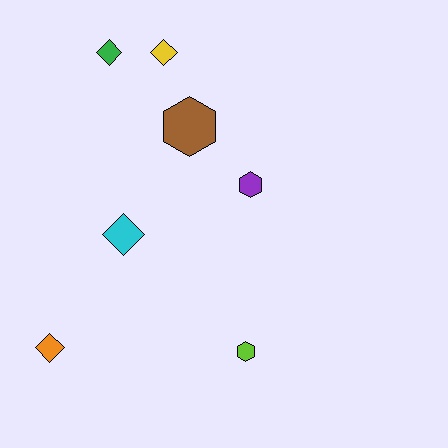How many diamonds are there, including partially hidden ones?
There are 4 diamonds.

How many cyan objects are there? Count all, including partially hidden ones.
There is 1 cyan object.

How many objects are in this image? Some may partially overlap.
There are 7 objects.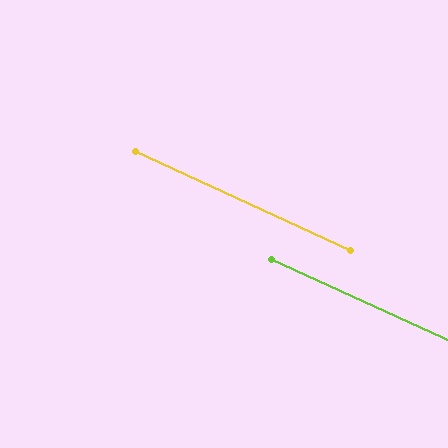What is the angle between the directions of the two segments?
Approximately 0 degrees.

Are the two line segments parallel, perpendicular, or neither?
Parallel — their directions differ by only 0.0°.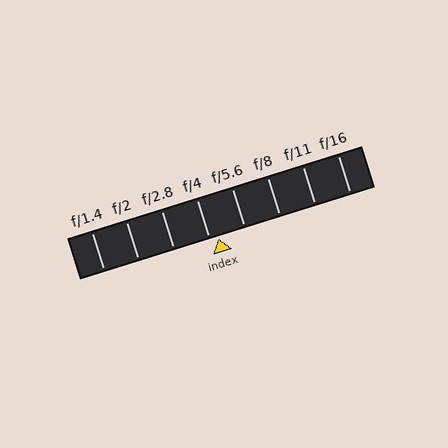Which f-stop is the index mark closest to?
The index mark is closest to f/4.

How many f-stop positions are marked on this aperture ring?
There are 8 f-stop positions marked.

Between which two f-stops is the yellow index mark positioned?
The index mark is between f/4 and f/5.6.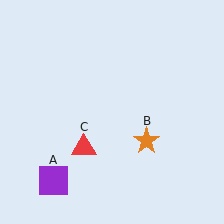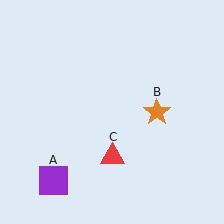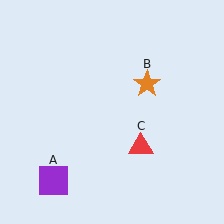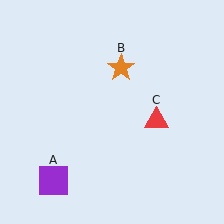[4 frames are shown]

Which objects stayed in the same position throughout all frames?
Purple square (object A) remained stationary.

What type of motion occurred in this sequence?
The orange star (object B), red triangle (object C) rotated counterclockwise around the center of the scene.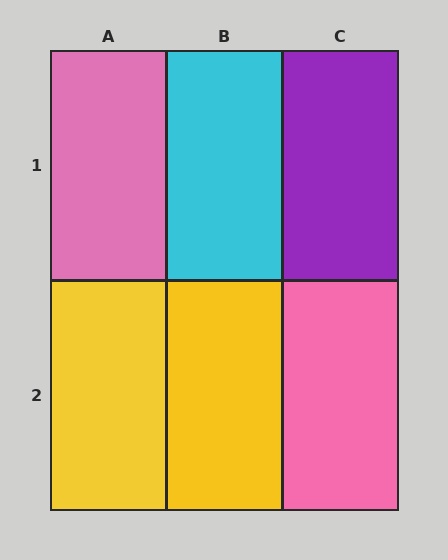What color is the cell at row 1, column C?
Purple.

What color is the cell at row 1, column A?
Pink.